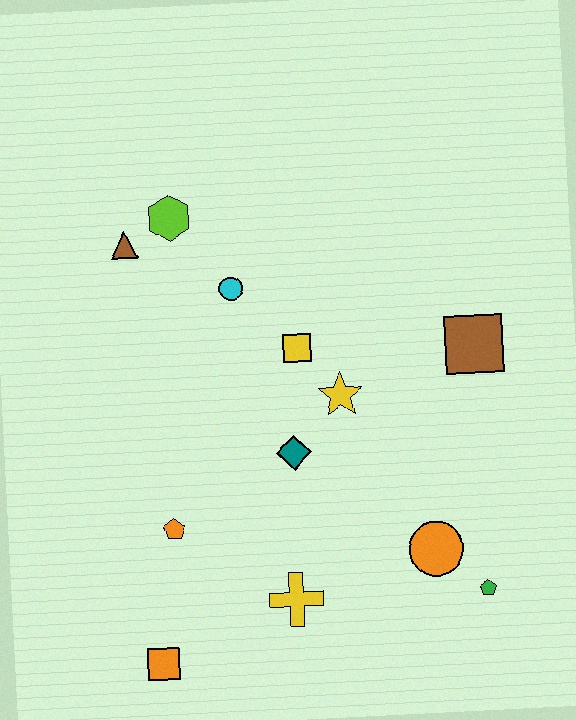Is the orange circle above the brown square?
No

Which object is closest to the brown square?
The yellow star is closest to the brown square.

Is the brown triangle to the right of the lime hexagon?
No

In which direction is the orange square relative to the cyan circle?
The orange square is below the cyan circle.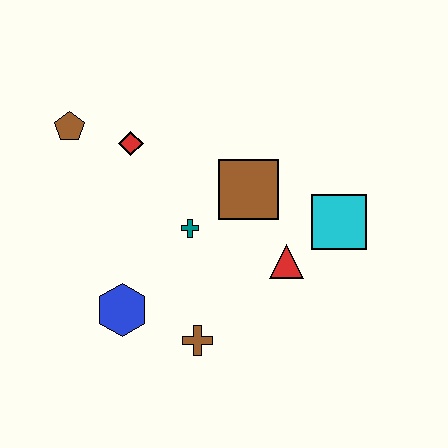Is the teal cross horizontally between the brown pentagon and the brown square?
Yes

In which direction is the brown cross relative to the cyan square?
The brown cross is to the left of the cyan square.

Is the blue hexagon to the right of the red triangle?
No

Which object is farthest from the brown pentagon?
The cyan square is farthest from the brown pentagon.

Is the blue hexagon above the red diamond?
No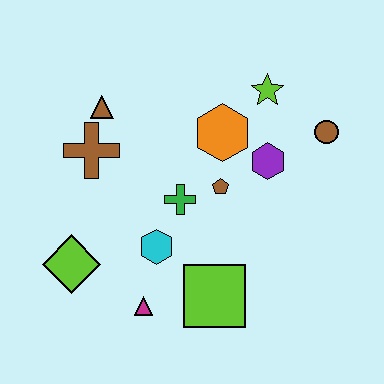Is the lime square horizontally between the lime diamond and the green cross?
No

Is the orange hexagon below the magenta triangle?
No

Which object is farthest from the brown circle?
The lime diamond is farthest from the brown circle.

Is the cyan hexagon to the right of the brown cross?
Yes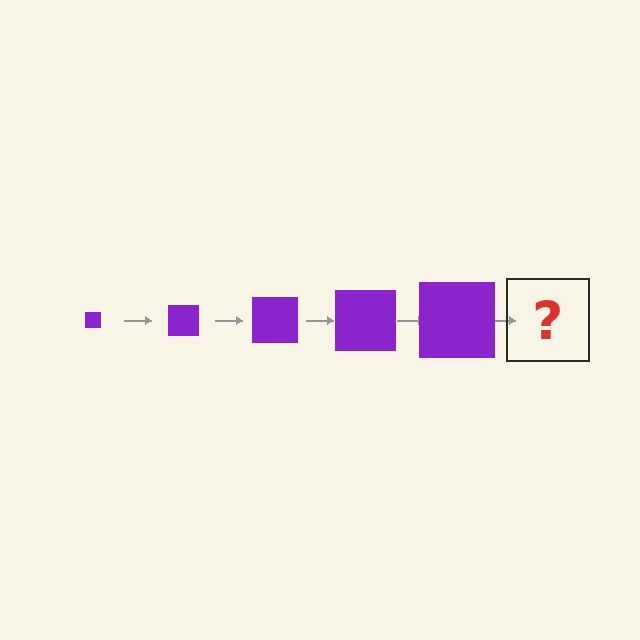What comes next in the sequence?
The next element should be a purple square, larger than the previous one.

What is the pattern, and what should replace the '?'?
The pattern is that the square gets progressively larger each step. The '?' should be a purple square, larger than the previous one.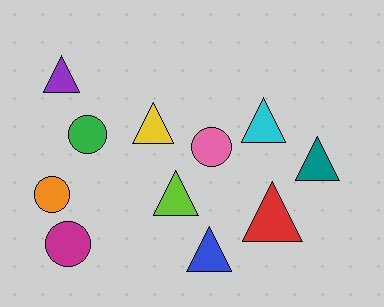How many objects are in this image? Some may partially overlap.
There are 11 objects.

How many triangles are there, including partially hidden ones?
There are 7 triangles.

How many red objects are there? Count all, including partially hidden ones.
There is 1 red object.